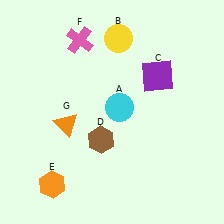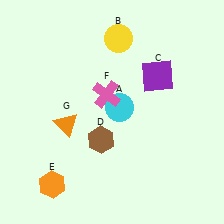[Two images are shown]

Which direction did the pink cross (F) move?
The pink cross (F) moved down.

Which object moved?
The pink cross (F) moved down.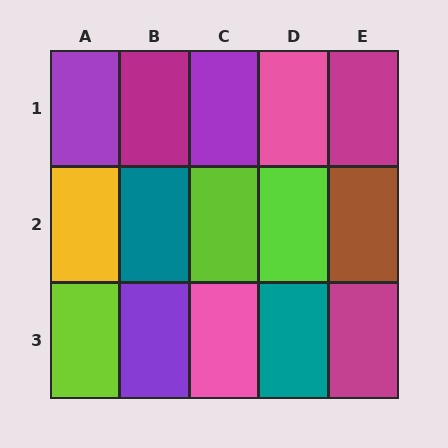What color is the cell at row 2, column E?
Brown.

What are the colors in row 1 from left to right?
Purple, magenta, purple, pink, magenta.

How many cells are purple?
3 cells are purple.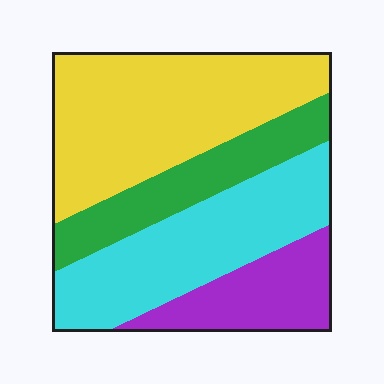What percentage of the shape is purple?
Purple takes up less than a sixth of the shape.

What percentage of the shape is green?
Green covers roughly 15% of the shape.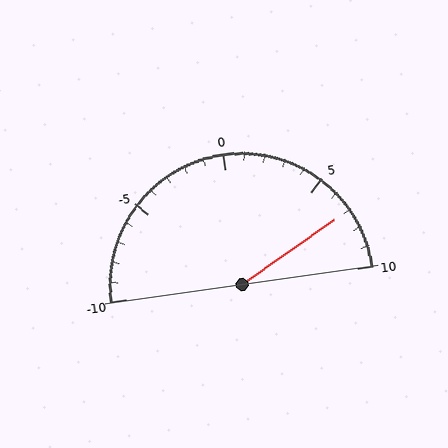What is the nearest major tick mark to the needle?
The nearest major tick mark is 5.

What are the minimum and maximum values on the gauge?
The gauge ranges from -10 to 10.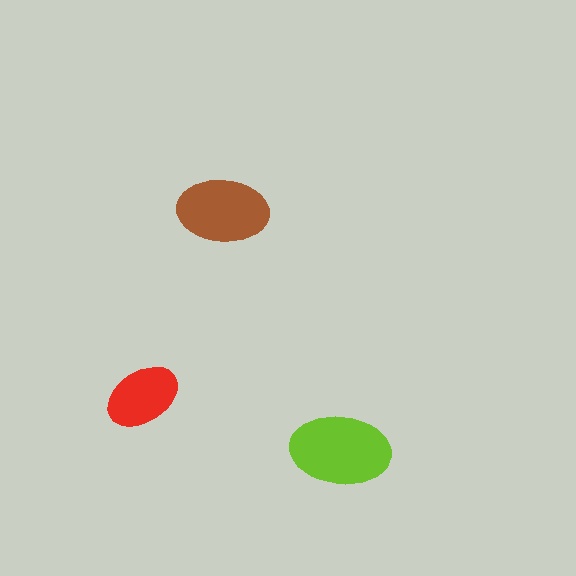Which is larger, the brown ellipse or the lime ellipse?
The lime one.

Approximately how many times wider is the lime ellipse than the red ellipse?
About 1.5 times wider.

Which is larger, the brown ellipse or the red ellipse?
The brown one.